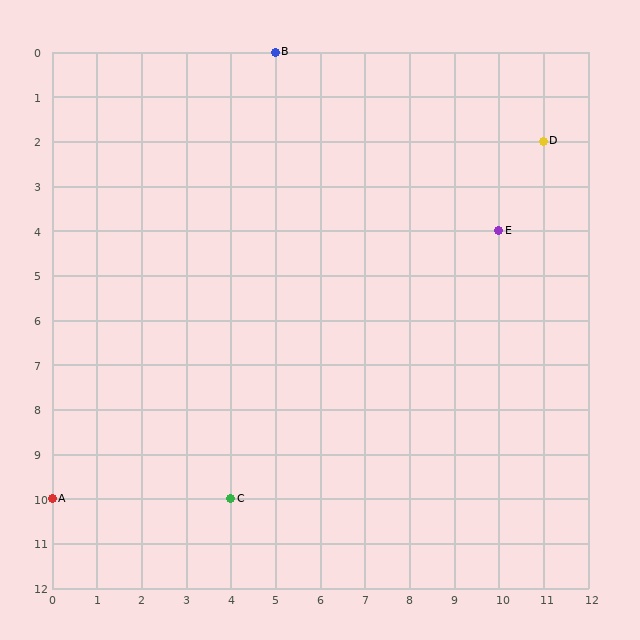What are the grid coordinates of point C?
Point C is at grid coordinates (4, 10).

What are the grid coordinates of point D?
Point D is at grid coordinates (11, 2).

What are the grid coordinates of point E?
Point E is at grid coordinates (10, 4).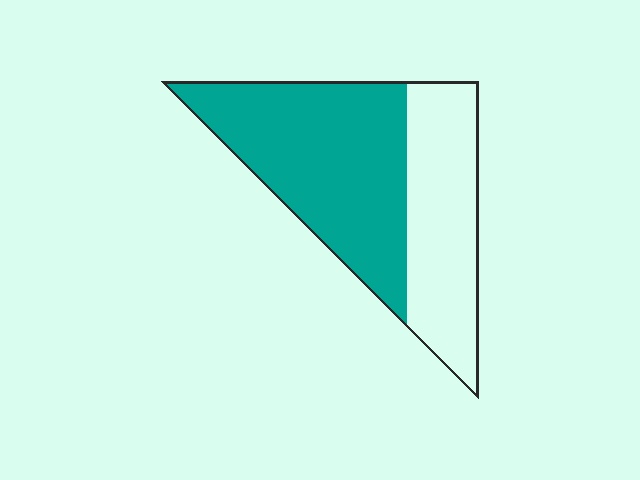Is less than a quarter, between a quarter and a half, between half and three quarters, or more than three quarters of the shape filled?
Between half and three quarters.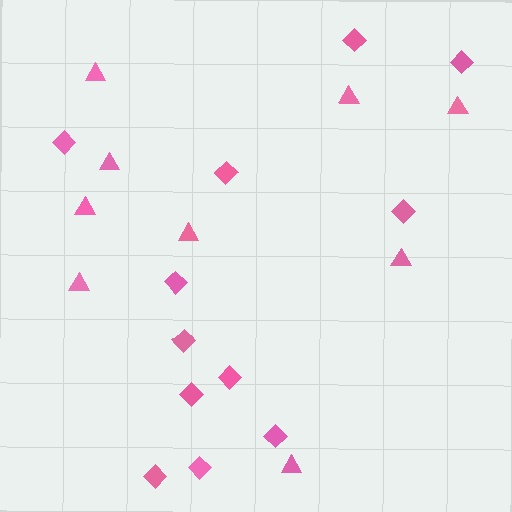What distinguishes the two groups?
There are 2 groups: one group of triangles (9) and one group of diamonds (12).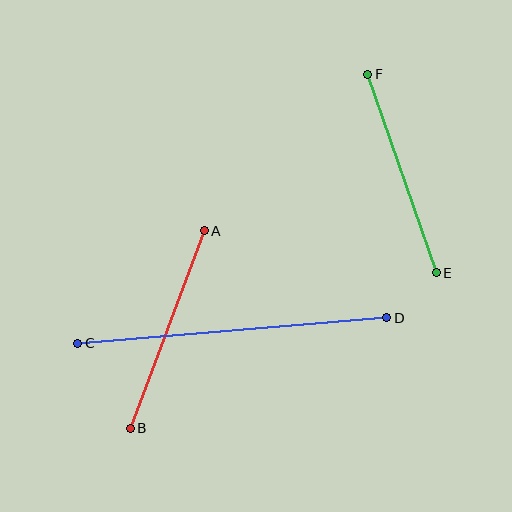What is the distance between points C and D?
The distance is approximately 310 pixels.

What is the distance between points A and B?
The distance is approximately 210 pixels.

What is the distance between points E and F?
The distance is approximately 210 pixels.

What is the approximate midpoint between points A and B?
The midpoint is at approximately (167, 330) pixels.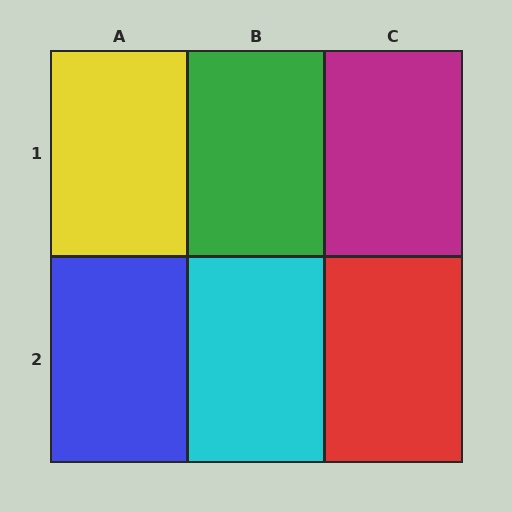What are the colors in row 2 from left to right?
Blue, cyan, red.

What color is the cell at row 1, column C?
Magenta.